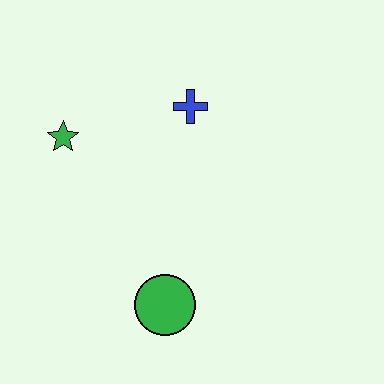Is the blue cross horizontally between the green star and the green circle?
No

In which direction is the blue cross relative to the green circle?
The blue cross is above the green circle.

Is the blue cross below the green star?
No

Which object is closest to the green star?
The blue cross is closest to the green star.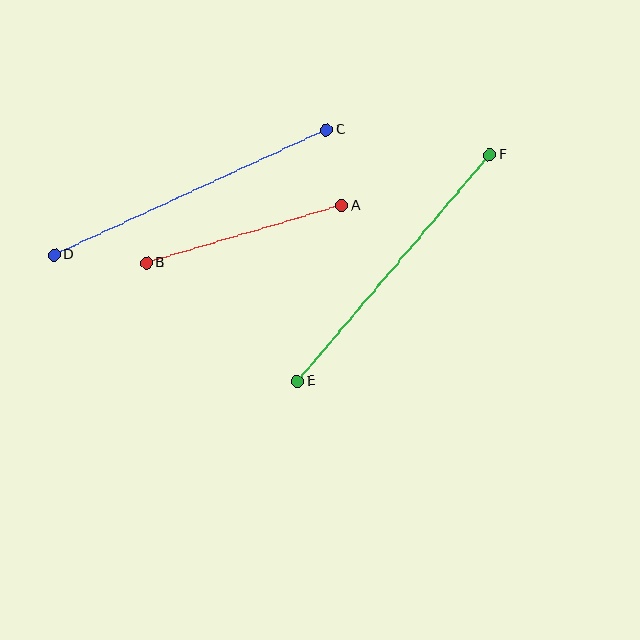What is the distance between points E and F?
The distance is approximately 298 pixels.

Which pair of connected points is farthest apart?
Points C and D are farthest apart.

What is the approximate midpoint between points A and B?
The midpoint is at approximately (244, 234) pixels.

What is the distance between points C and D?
The distance is approximately 300 pixels.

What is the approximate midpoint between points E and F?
The midpoint is at approximately (394, 268) pixels.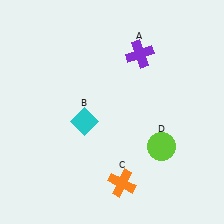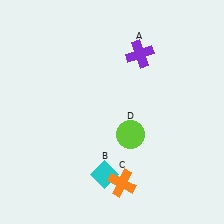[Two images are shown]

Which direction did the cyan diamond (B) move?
The cyan diamond (B) moved down.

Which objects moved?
The objects that moved are: the cyan diamond (B), the lime circle (D).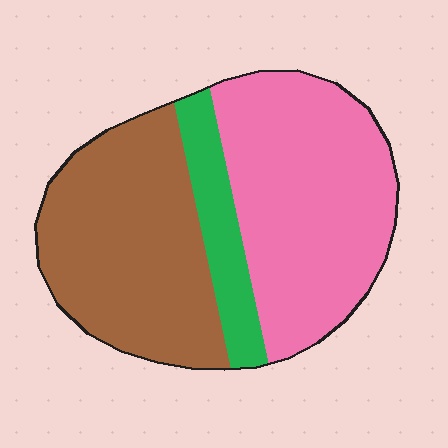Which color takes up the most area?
Pink, at roughly 45%.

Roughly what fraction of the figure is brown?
Brown covers 42% of the figure.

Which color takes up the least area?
Green, at roughly 15%.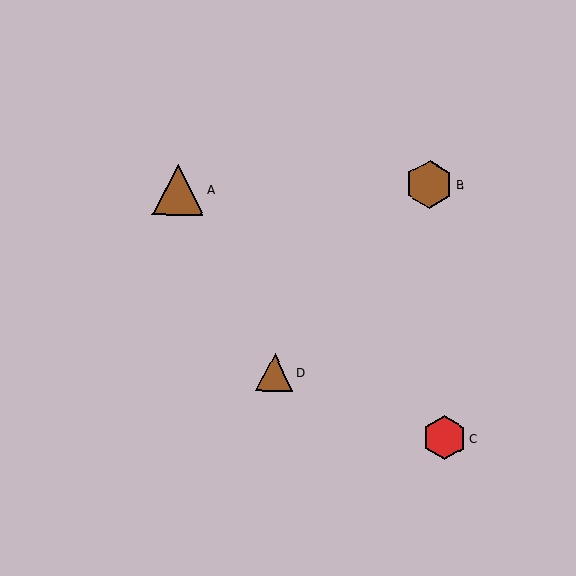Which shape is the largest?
The brown triangle (labeled A) is the largest.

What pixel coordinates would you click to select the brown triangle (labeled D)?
Click at (274, 372) to select the brown triangle D.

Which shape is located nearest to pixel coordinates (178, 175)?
The brown triangle (labeled A) at (178, 190) is nearest to that location.